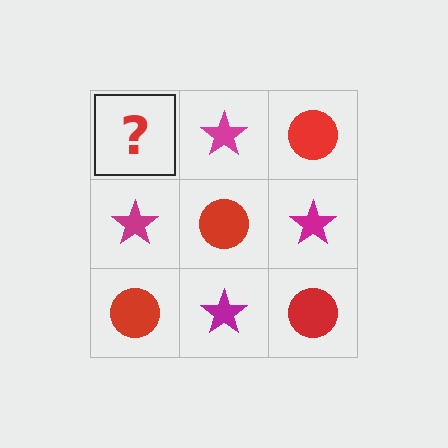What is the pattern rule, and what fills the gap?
The rule is that it alternates red circle and magenta star in a checkerboard pattern. The gap should be filled with a red circle.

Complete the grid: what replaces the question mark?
The question mark should be replaced with a red circle.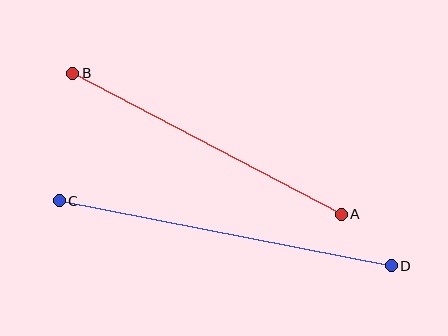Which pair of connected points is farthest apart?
Points C and D are farthest apart.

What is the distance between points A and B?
The distance is approximately 303 pixels.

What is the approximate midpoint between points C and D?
The midpoint is at approximately (225, 233) pixels.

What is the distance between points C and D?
The distance is approximately 338 pixels.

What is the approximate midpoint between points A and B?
The midpoint is at approximately (207, 144) pixels.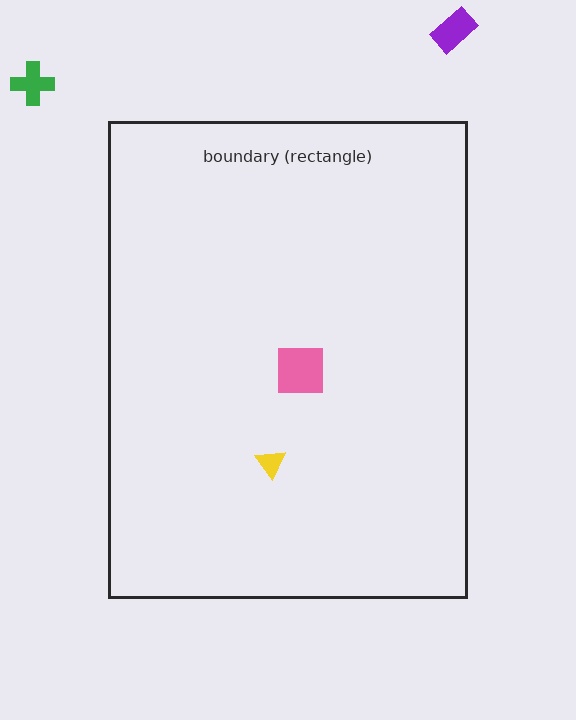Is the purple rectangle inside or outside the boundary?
Outside.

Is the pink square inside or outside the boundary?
Inside.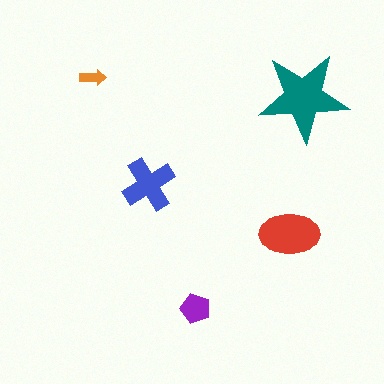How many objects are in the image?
There are 5 objects in the image.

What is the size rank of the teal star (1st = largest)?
1st.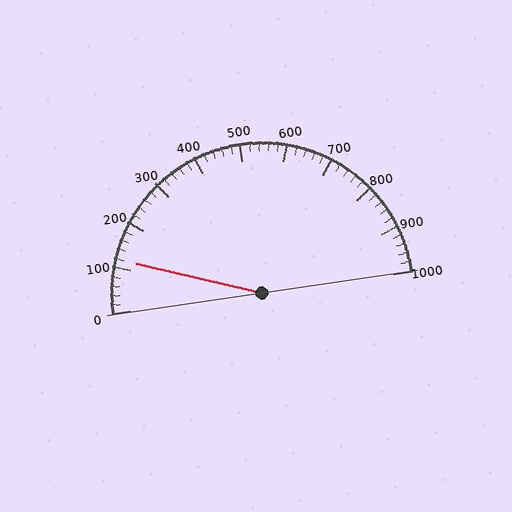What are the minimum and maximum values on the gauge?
The gauge ranges from 0 to 1000.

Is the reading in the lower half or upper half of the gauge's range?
The reading is in the lower half of the range (0 to 1000).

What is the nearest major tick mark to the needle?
The nearest major tick mark is 100.